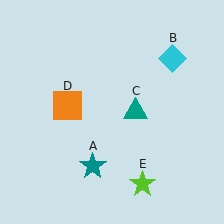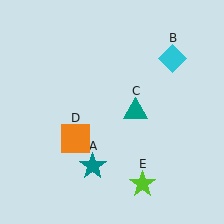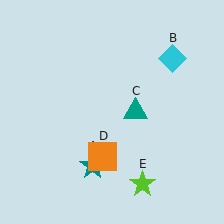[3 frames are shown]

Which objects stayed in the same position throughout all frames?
Teal star (object A) and cyan diamond (object B) and teal triangle (object C) and lime star (object E) remained stationary.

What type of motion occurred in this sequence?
The orange square (object D) rotated counterclockwise around the center of the scene.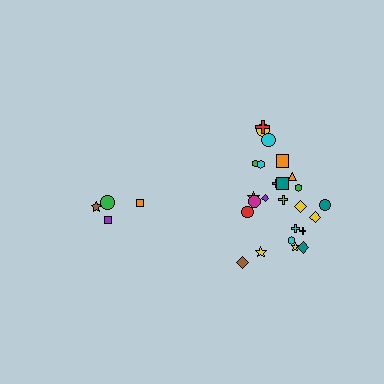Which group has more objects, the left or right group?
The right group.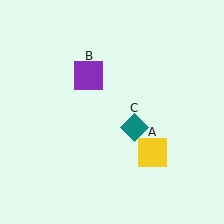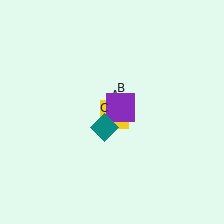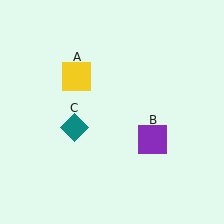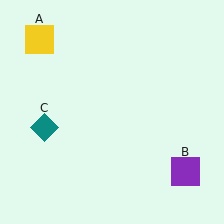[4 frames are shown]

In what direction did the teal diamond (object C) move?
The teal diamond (object C) moved left.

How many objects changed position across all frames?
3 objects changed position: yellow square (object A), purple square (object B), teal diamond (object C).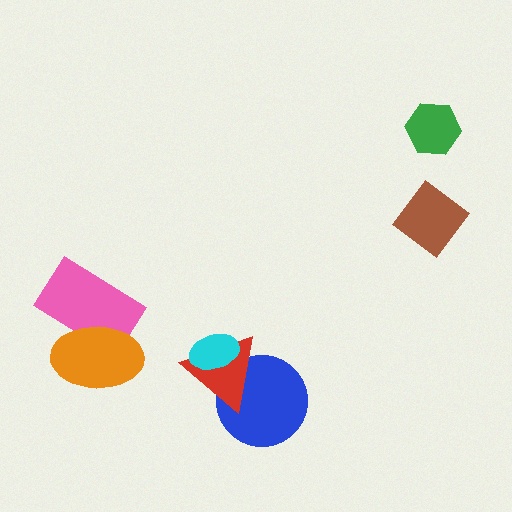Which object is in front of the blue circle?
The red triangle is in front of the blue circle.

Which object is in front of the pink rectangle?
The orange ellipse is in front of the pink rectangle.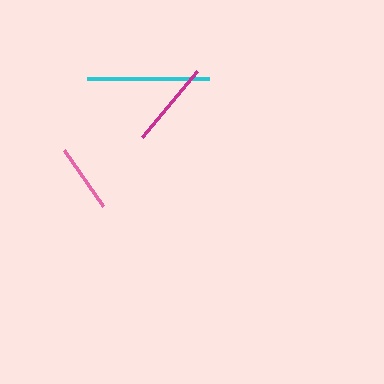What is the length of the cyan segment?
The cyan segment is approximately 122 pixels long.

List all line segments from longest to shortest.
From longest to shortest: cyan, magenta, pink.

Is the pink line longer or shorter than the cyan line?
The cyan line is longer than the pink line.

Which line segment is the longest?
The cyan line is the longest at approximately 122 pixels.